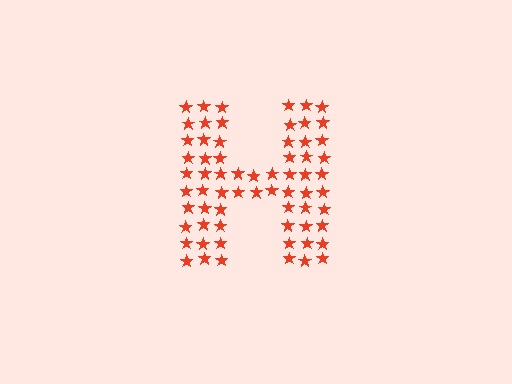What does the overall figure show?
The overall figure shows the letter H.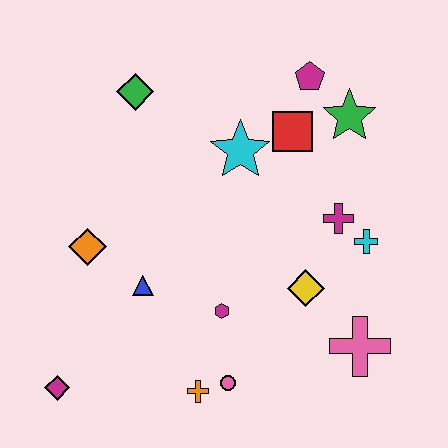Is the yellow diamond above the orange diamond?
No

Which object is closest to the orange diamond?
The blue triangle is closest to the orange diamond.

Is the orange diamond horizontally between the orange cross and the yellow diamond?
No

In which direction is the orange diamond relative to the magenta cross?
The orange diamond is to the left of the magenta cross.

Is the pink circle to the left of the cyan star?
Yes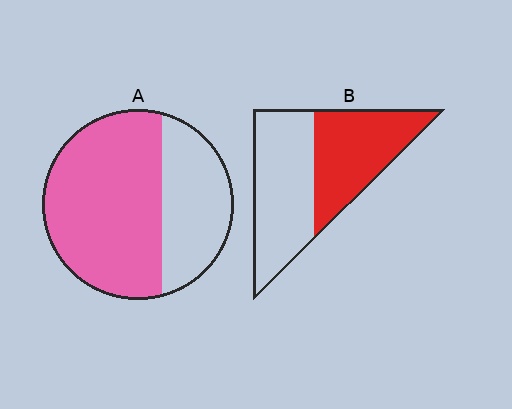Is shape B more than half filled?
Roughly half.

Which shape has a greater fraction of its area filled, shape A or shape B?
Shape A.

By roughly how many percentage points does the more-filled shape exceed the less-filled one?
By roughly 20 percentage points (A over B).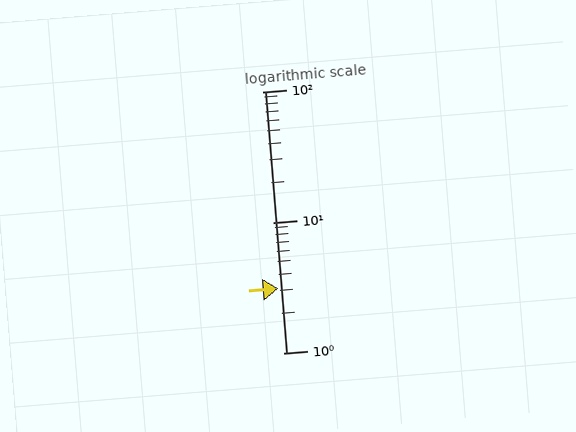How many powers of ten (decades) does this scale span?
The scale spans 2 decades, from 1 to 100.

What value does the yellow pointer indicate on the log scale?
The pointer indicates approximately 3.1.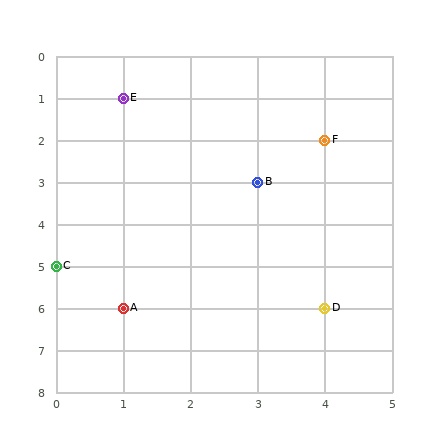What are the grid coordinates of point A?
Point A is at grid coordinates (1, 6).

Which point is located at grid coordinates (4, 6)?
Point D is at (4, 6).